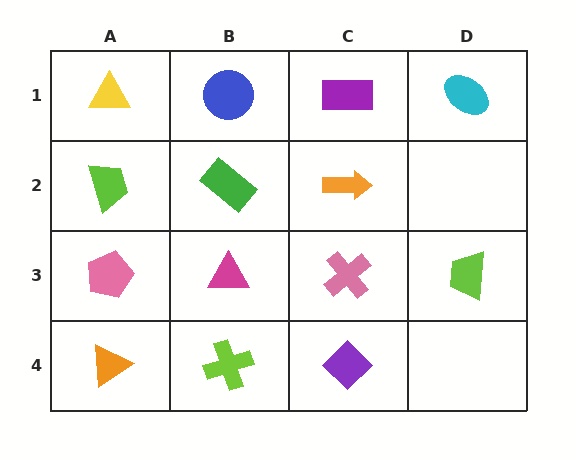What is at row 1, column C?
A purple rectangle.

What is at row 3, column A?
A pink pentagon.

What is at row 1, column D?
A cyan ellipse.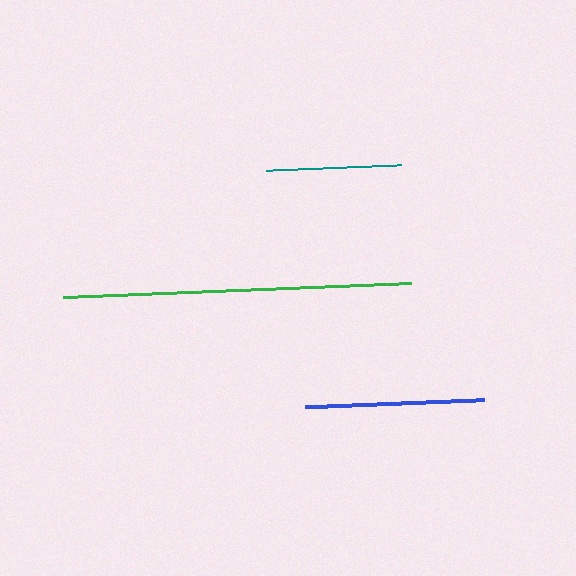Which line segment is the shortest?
The teal line is the shortest at approximately 134 pixels.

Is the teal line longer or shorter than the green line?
The green line is longer than the teal line.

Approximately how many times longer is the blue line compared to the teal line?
The blue line is approximately 1.3 times the length of the teal line.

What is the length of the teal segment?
The teal segment is approximately 134 pixels long.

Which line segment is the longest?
The green line is the longest at approximately 348 pixels.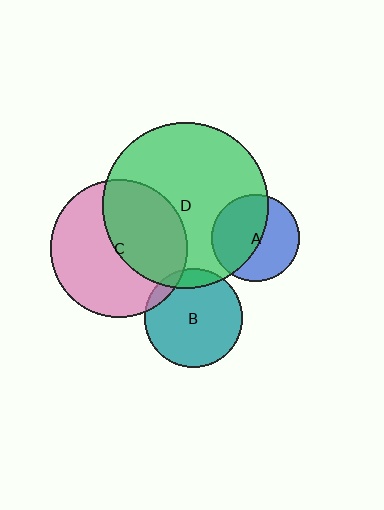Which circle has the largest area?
Circle D (green).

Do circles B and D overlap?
Yes.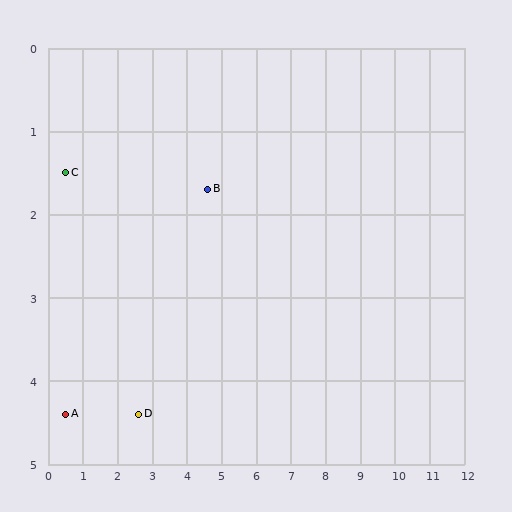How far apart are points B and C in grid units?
Points B and C are about 4.1 grid units apart.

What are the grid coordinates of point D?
Point D is at approximately (2.6, 4.4).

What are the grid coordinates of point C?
Point C is at approximately (0.5, 1.5).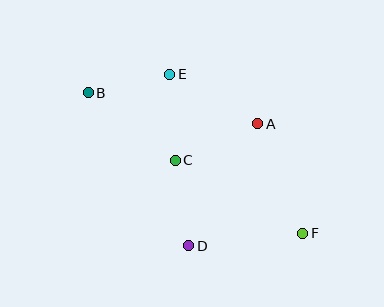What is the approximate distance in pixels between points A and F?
The distance between A and F is approximately 118 pixels.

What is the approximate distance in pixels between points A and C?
The distance between A and C is approximately 90 pixels.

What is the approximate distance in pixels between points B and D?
The distance between B and D is approximately 183 pixels.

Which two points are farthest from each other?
Points B and F are farthest from each other.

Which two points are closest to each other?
Points B and E are closest to each other.